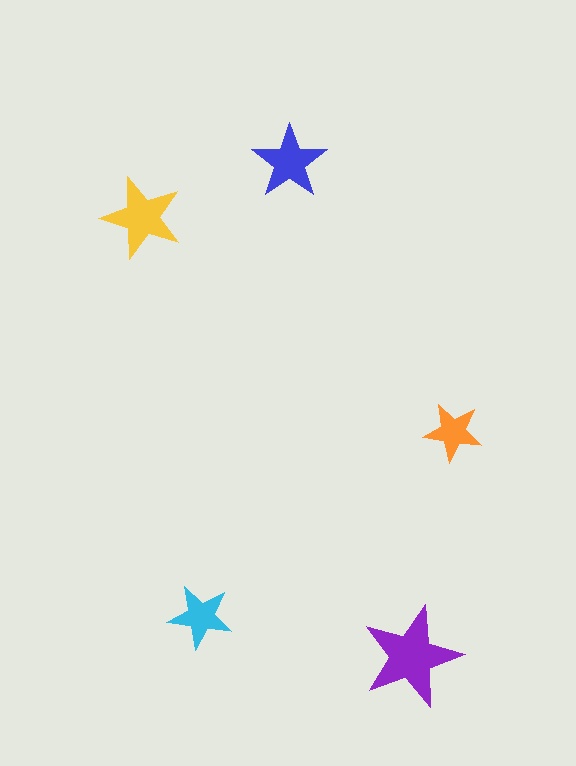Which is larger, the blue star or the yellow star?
The yellow one.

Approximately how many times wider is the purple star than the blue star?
About 1.5 times wider.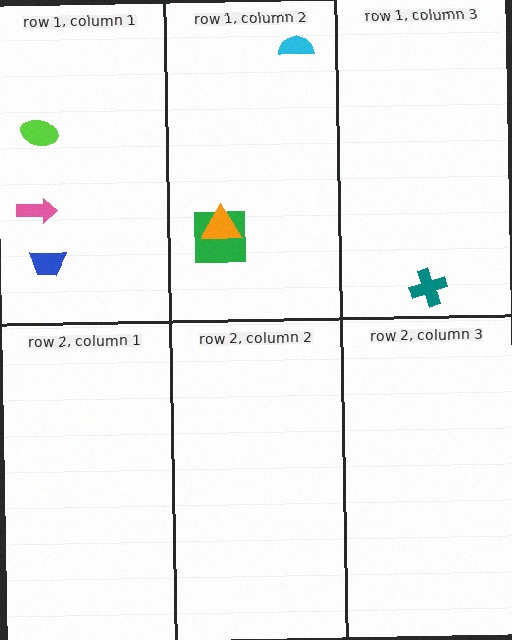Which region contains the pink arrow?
The row 1, column 1 region.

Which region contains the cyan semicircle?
The row 1, column 2 region.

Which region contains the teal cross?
The row 1, column 3 region.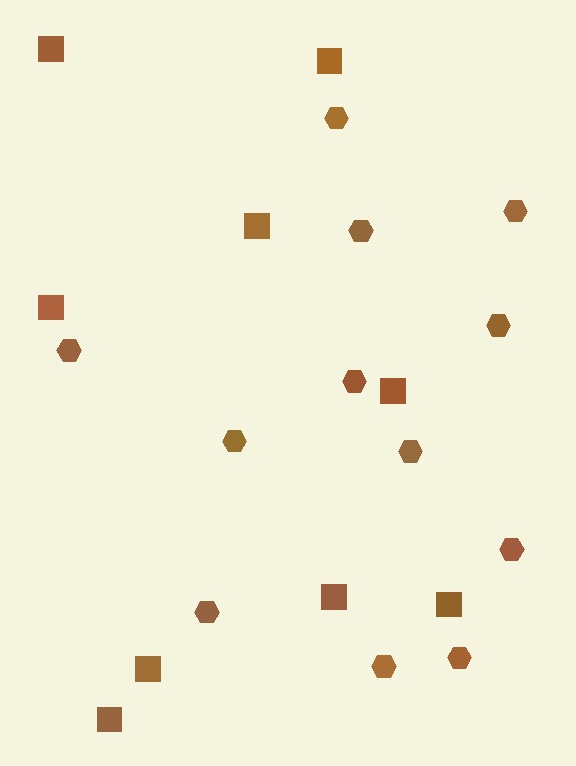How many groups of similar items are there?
There are 2 groups: one group of hexagons (12) and one group of squares (9).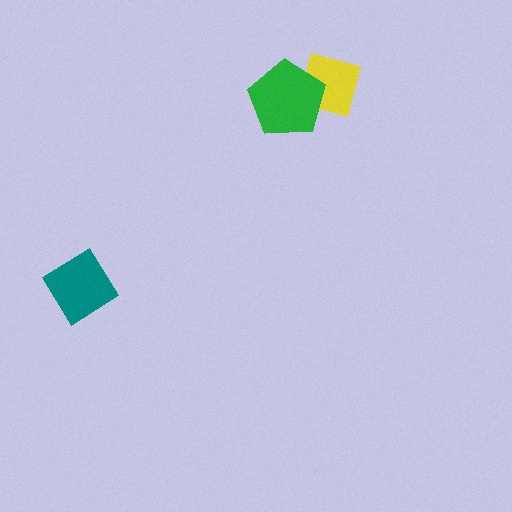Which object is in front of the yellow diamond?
The green pentagon is in front of the yellow diamond.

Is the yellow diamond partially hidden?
Yes, it is partially covered by another shape.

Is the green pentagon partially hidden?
No, no other shape covers it.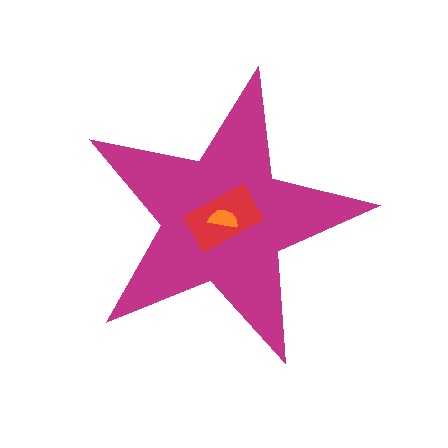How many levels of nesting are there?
3.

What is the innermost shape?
The orange semicircle.